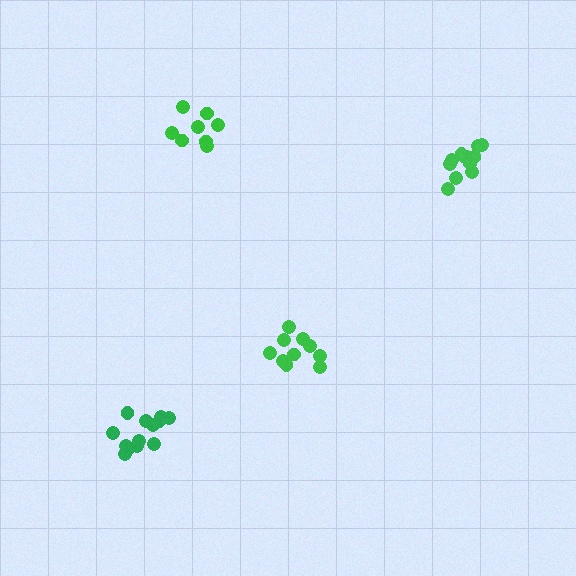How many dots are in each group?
Group 1: 10 dots, Group 2: 8 dots, Group 3: 13 dots, Group 4: 12 dots (43 total).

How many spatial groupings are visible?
There are 4 spatial groupings.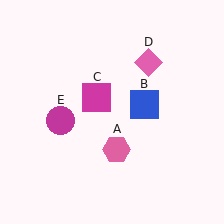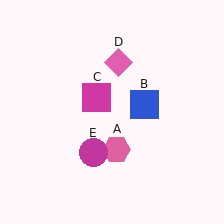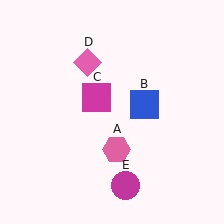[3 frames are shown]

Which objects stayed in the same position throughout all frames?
Pink hexagon (object A) and blue square (object B) and magenta square (object C) remained stationary.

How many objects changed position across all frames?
2 objects changed position: pink diamond (object D), magenta circle (object E).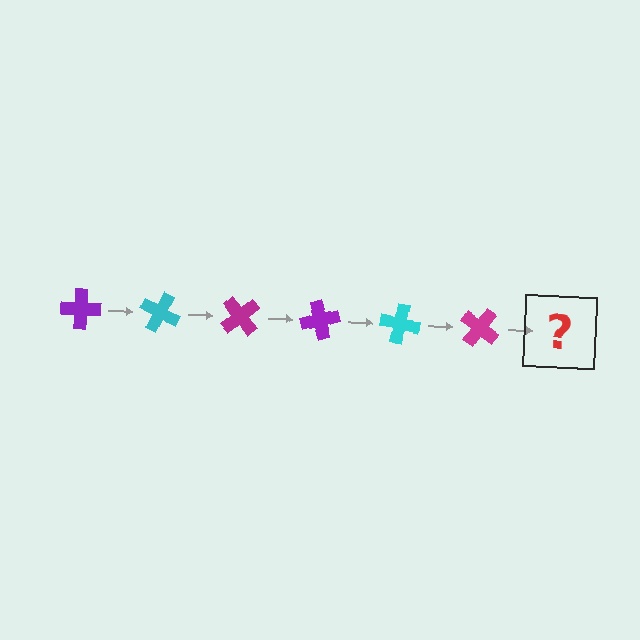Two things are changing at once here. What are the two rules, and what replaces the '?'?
The two rules are that it rotates 25 degrees each step and the color cycles through purple, cyan, and magenta. The '?' should be a purple cross, rotated 150 degrees from the start.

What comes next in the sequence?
The next element should be a purple cross, rotated 150 degrees from the start.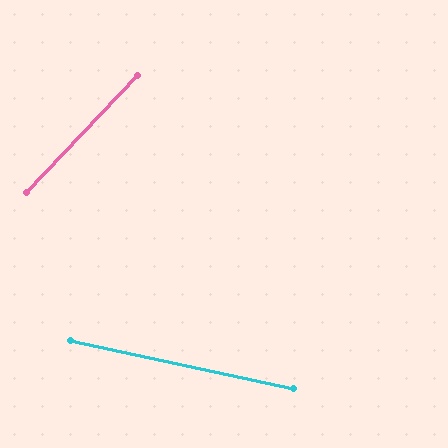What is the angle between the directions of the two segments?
Approximately 59 degrees.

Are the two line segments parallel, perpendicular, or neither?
Neither parallel nor perpendicular — they differ by about 59°.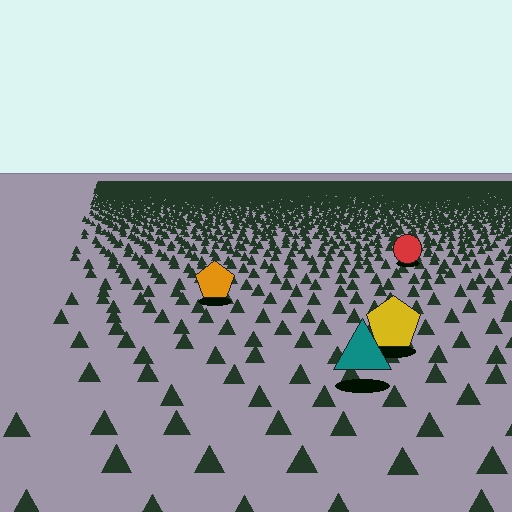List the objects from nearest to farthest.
From nearest to farthest: the teal triangle, the yellow pentagon, the orange pentagon, the red circle.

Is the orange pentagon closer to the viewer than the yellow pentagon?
No. The yellow pentagon is closer — you can tell from the texture gradient: the ground texture is coarser near it.